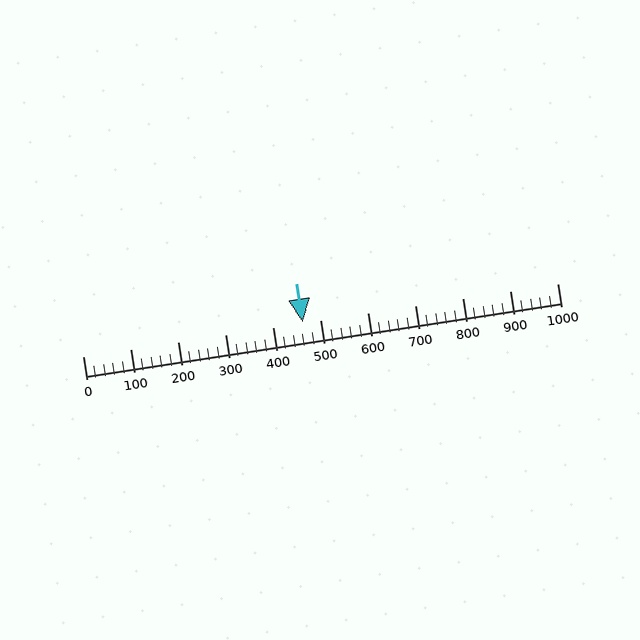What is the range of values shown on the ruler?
The ruler shows values from 0 to 1000.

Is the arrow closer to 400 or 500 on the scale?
The arrow is closer to 500.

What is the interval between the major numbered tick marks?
The major tick marks are spaced 100 units apart.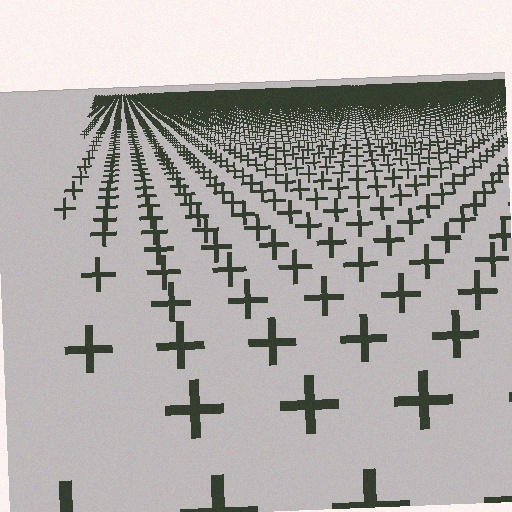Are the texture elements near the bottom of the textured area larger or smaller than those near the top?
Larger. Near the bottom, elements are closer to the viewer and appear at a bigger on-screen size.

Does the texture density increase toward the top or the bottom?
Density increases toward the top.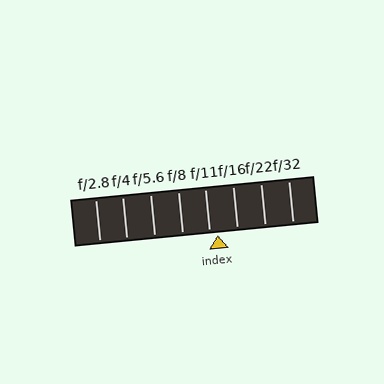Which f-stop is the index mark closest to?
The index mark is closest to f/11.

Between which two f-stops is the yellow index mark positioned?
The index mark is between f/11 and f/16.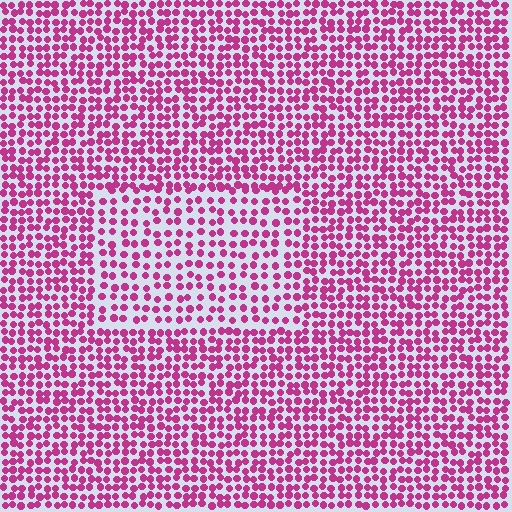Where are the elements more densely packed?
The elements are more densely packed outside the rectangle boundary.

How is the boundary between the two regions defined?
The boundary is defined by a change in element density (approximately 1.6x ratio). All elements are the same color, size, and shape.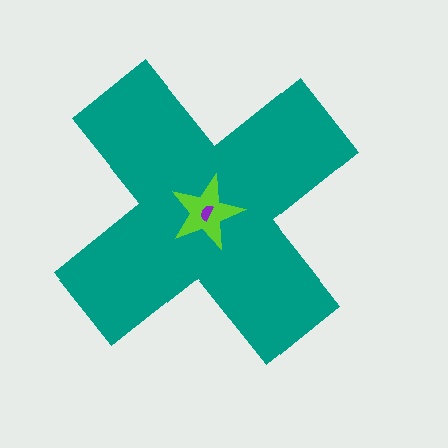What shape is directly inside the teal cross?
The lime star.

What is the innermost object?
The purple semicircle.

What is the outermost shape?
The teal cross.